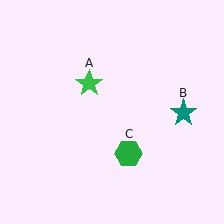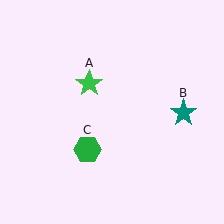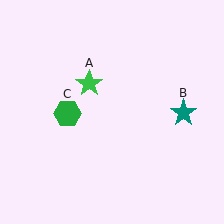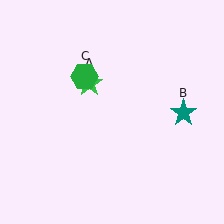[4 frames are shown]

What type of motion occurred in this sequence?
The green hexagon (object C) rotated clockwise around the center of the scene.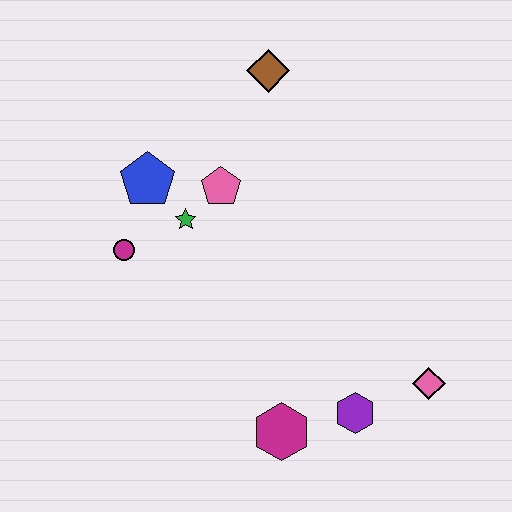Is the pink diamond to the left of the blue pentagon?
No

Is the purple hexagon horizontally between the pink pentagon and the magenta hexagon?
No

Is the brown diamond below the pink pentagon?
No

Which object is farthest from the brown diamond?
The magenta hexagon is farthest from the brown diamond.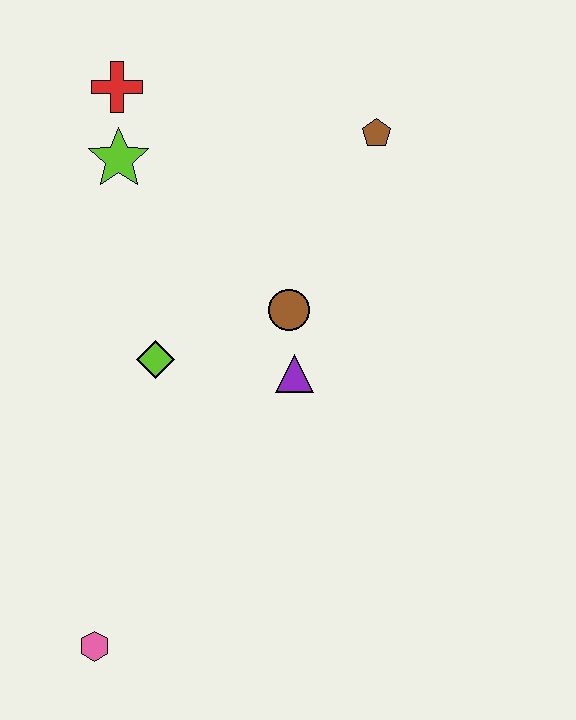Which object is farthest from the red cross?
The pink hexagon is farthest from the red cross.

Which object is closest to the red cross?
The lime star is closest to the red cross.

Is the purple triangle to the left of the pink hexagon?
No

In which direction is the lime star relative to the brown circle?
The lime star is to the left of the brown circle.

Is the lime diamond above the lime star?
No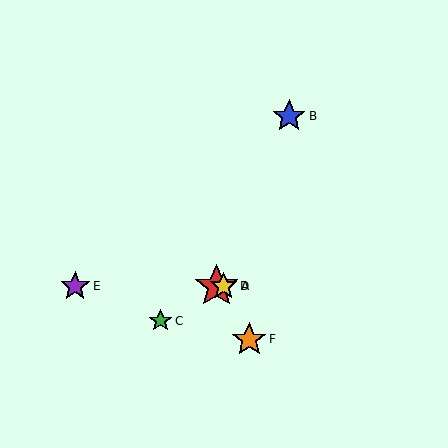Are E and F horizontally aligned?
No, E is at y≈286 and F is at y≈339.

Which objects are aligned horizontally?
Objects A, D, E are aligned horizontally.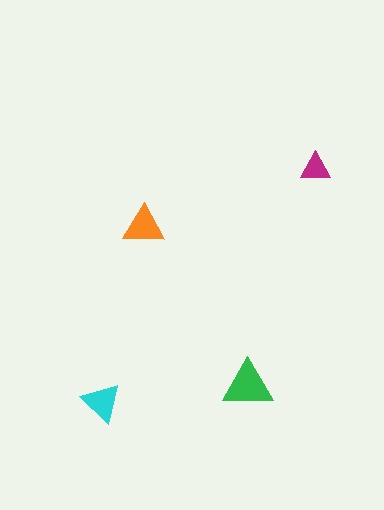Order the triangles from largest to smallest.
the green one, the orange one, the cyan one, the magenta one.